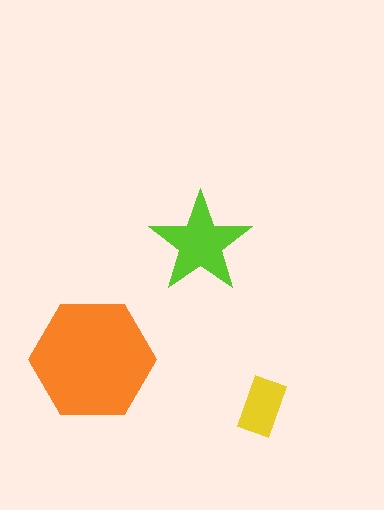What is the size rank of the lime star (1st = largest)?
2nd.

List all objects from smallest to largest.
The yellow rectangle, the lime star, the orange hexagon.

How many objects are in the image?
There are 3 objects in the image.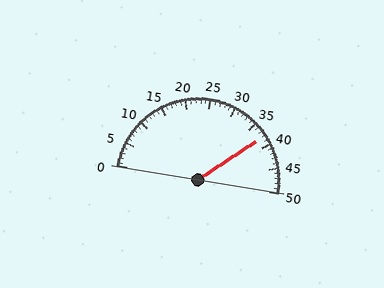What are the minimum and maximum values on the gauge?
The gauge ranges from 0 to 50.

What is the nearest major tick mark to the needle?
The nearest major tick mark is 40.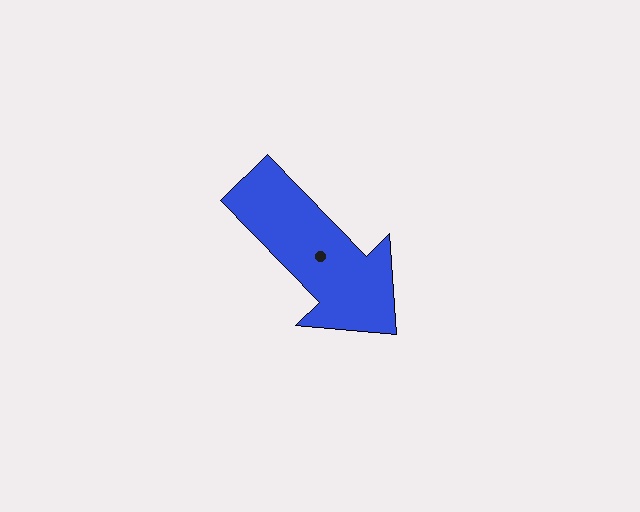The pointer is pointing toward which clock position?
Roughly 5 o'clock.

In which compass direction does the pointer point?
Southeast.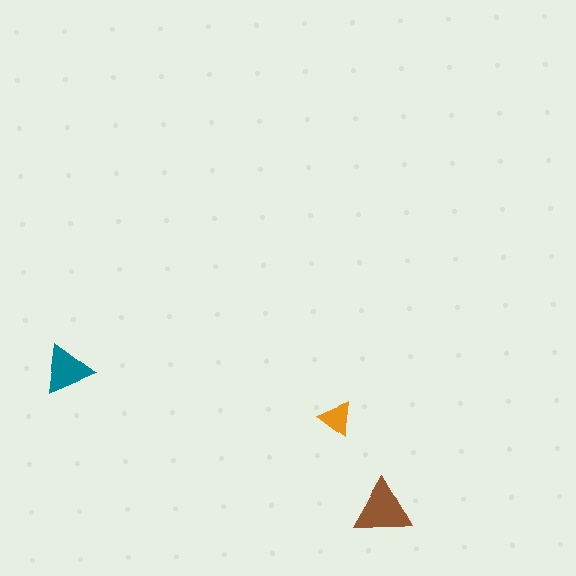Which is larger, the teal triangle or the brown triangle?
The brown one.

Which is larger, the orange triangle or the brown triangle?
The brown one.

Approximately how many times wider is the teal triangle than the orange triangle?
About 1.5 times wider.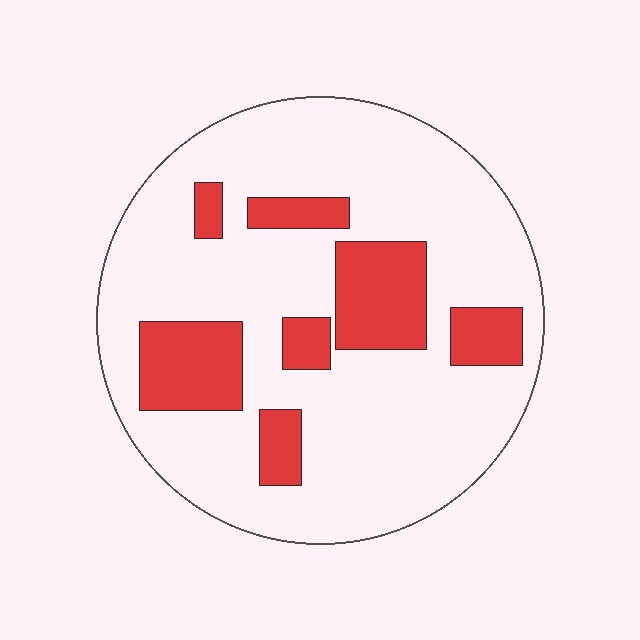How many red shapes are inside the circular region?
7.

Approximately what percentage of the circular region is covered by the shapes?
Approximately 20%.